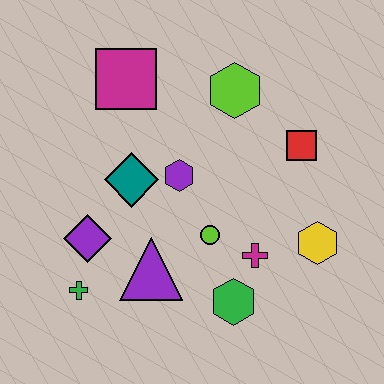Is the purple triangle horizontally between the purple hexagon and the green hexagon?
No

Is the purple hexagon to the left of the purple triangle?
No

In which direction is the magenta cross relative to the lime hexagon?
The magenta cross is below the lime hexagon.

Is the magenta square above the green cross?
Yes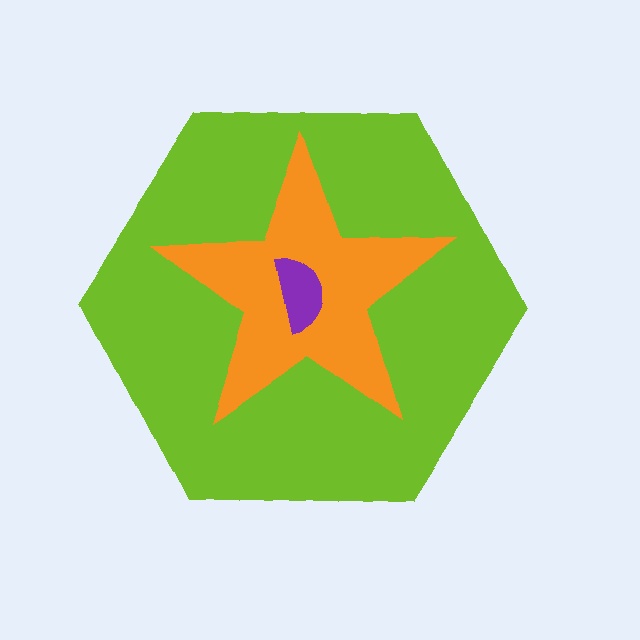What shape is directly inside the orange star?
The purple semicircle.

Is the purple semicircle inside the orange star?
Yes.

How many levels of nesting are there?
3.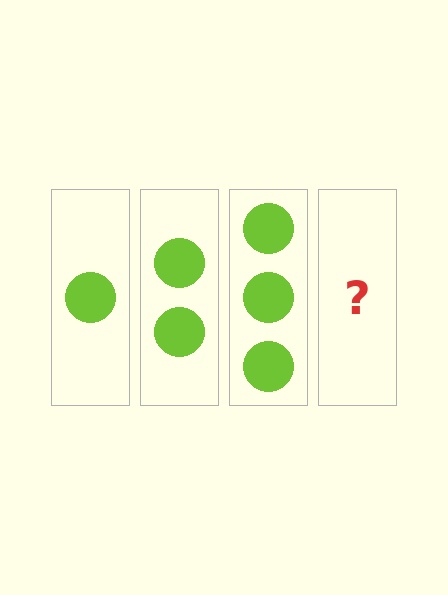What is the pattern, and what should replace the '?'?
The pattern is that each step adds one more circle. The '?' should be 4 circles.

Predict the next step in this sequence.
The next step is 4 circles.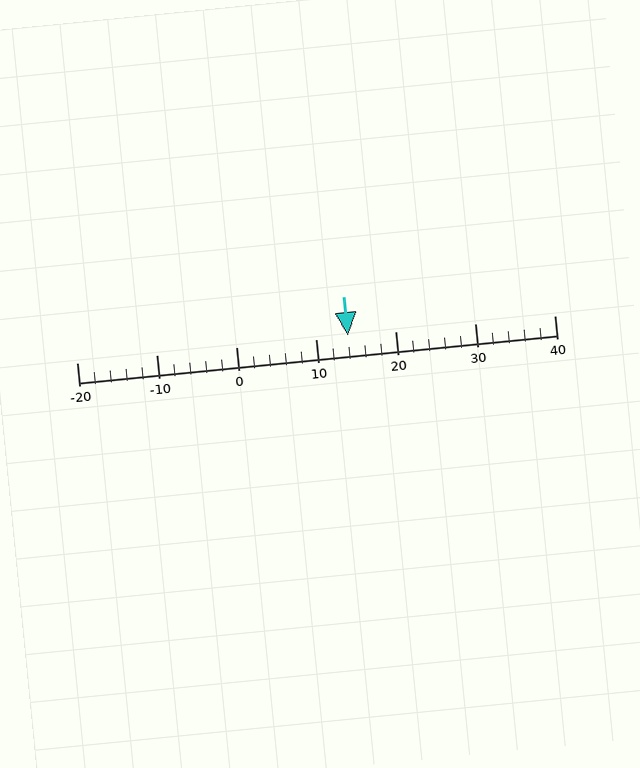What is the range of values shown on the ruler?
The ruler shows values from -20 to 40.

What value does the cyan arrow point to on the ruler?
The cyan arrow points to approximately 14.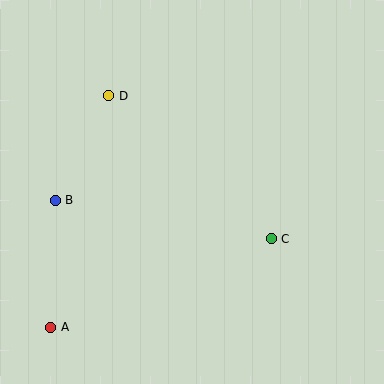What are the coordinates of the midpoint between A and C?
The midpoint between A and C is at (161, 283).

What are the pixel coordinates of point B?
Point B is at (55, 200).